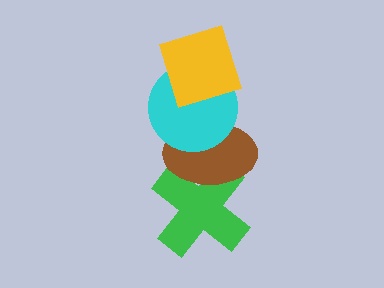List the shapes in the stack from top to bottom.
From top to bottom: the yellow diamond, the cyan circle, the brown ellipse, the green cross.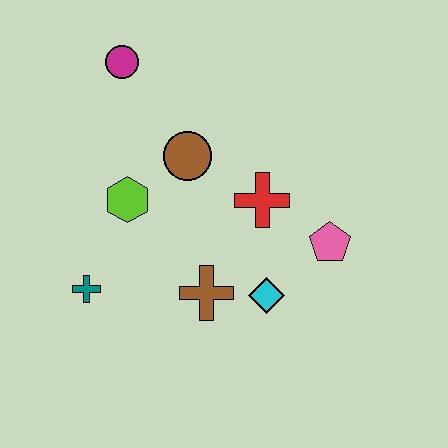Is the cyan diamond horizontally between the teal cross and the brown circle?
No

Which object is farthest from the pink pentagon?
The magenta circle is farthest from the pink pentagon.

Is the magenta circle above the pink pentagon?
Yes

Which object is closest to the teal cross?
The lime hexagon is closest to the teal cross.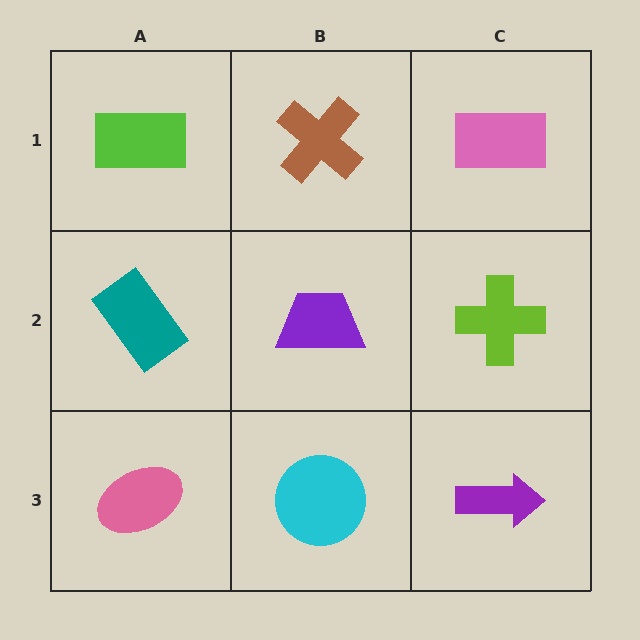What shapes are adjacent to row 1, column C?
A lime cross (row 2, column C), a brown cross (row 1, column B).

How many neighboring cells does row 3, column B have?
3.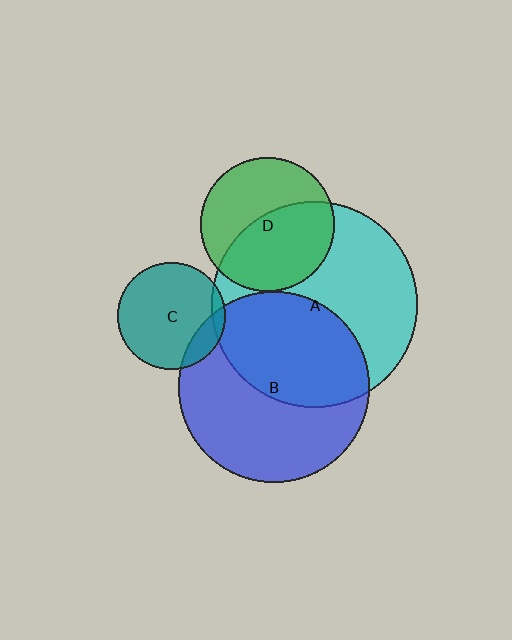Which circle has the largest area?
Circle A (cyan).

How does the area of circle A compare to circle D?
Approximately 2.4 times.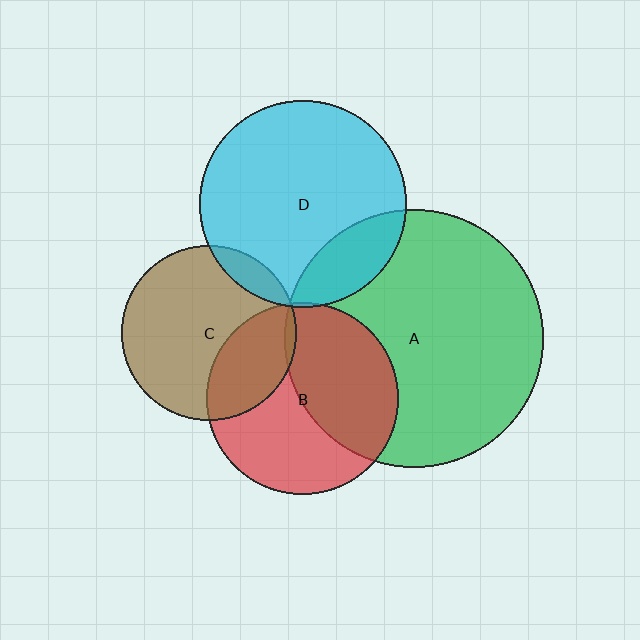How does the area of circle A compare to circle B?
Approximately 1.8 times.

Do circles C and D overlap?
Yes.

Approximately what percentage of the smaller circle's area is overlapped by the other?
Approximately 10%.